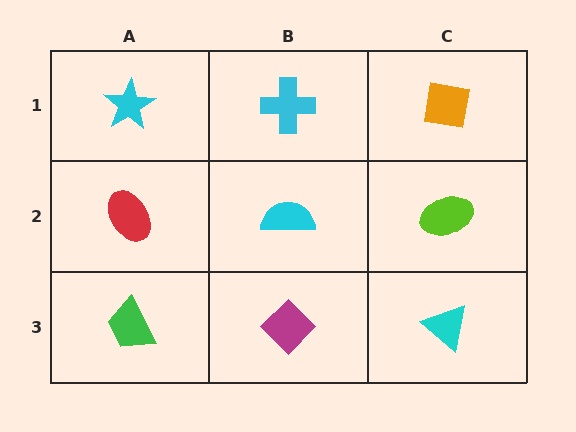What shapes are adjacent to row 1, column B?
A cyan semicircle (row 2, column B), a cyan star (row 1, column A), an orange square (row 1, column C).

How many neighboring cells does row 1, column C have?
2.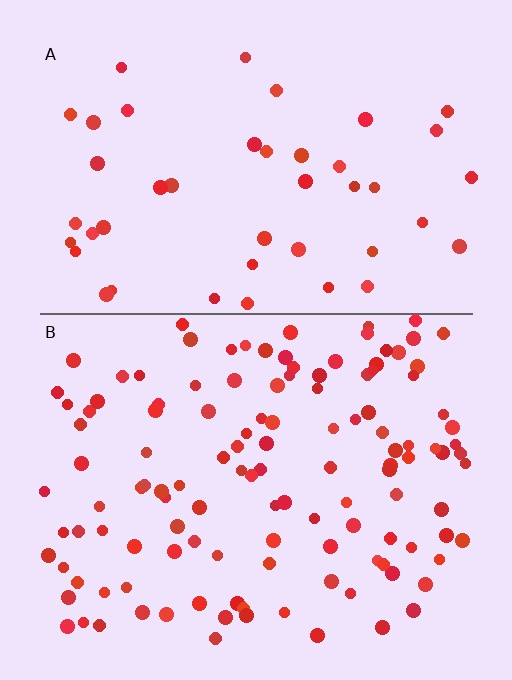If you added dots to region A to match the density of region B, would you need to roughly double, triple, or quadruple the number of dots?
Approximately triple.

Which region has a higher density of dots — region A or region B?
B (the bottom).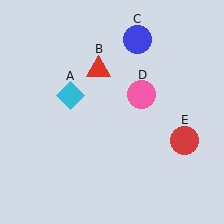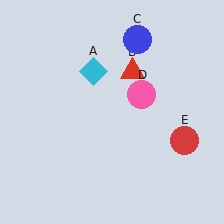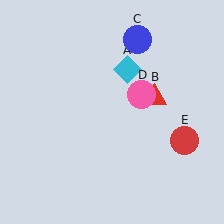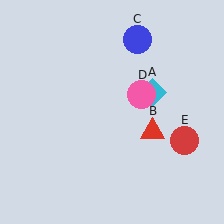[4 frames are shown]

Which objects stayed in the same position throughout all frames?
Blue circle (object C) and pink circle (object D) and red circle (object E) remained stationary.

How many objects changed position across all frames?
2 objects changed position: cyan diamond (object A), red triangle (object B).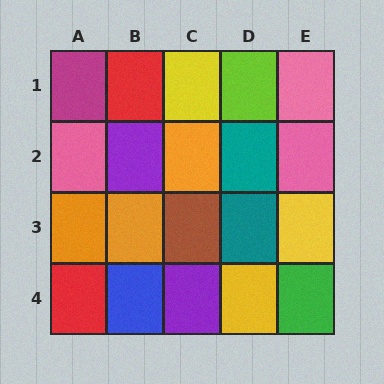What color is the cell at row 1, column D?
Lime.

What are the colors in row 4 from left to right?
Red, blue, purple, yellow, green.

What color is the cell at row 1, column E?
Pink.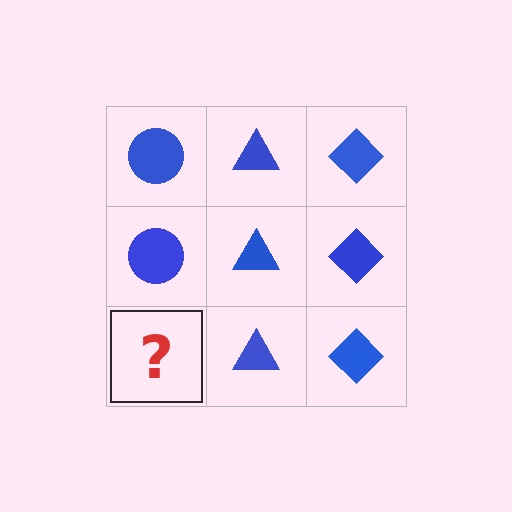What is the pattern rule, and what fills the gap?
The rule is that each column has a consistent shape. The gap should be filled with a blue circle.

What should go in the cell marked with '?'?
The missing cell should contain a blue circle.